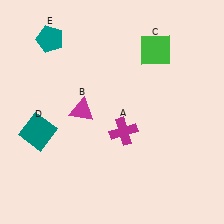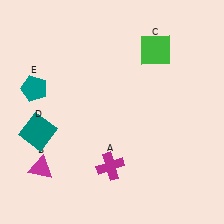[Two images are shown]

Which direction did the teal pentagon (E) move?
The teal pentagon (E) moved down.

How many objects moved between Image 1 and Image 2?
3 objects moved between the two images.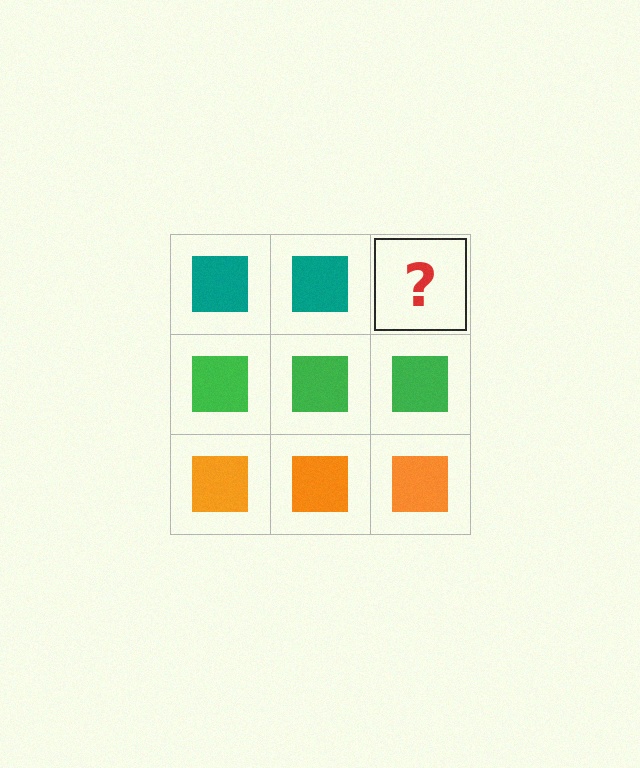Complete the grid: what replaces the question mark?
The question mark should be replaced with a teal square.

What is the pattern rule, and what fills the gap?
The rule is that each row has a consistent color. The gap should be filled with a teal square.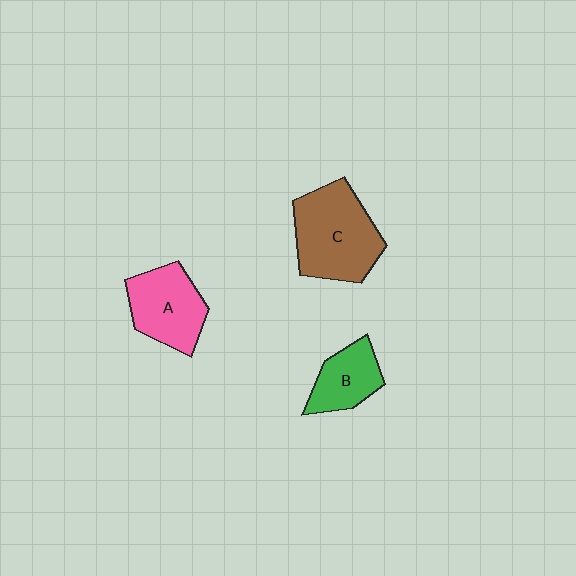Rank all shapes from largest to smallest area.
From largest to smallest: C (brown), A (pink), B (green).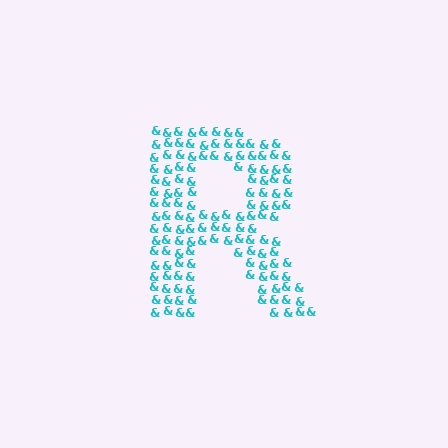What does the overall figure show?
The overall figure shows the letter R.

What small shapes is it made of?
It is made of small ampersands.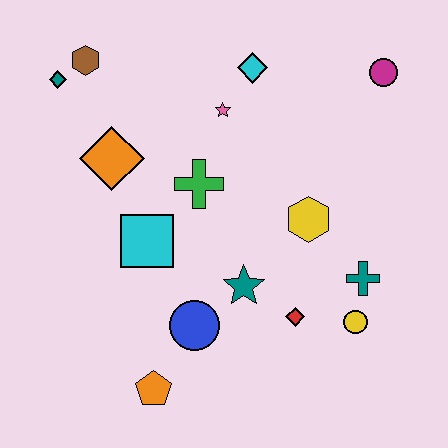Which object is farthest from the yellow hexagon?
The teal diamond is farthest from the yellow hexagon.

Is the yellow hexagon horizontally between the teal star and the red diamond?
No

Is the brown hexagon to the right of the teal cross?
No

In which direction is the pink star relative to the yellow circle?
The pink star is above the yellow circle.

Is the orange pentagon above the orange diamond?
No